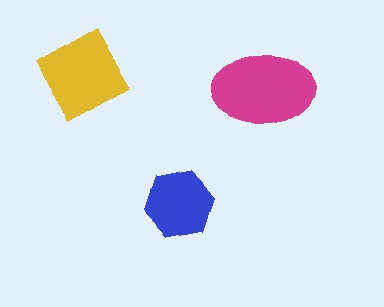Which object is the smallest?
The blue hexagon.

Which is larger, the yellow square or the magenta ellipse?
The magenta ellipse.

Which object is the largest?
The magenta ellipse.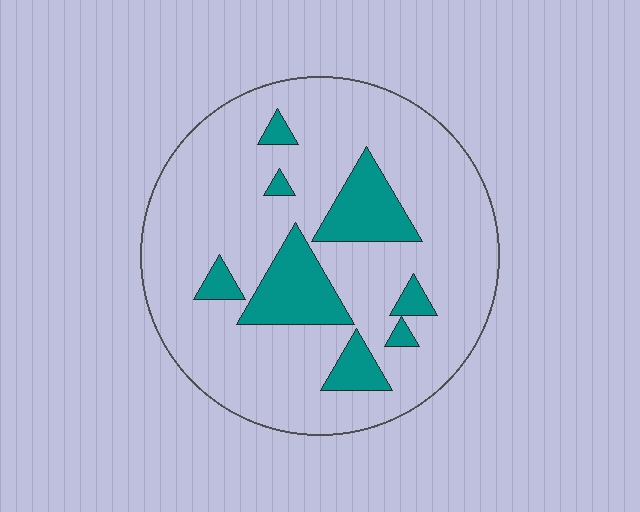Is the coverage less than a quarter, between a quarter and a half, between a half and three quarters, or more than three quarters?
Less than a quarter.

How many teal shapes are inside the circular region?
8.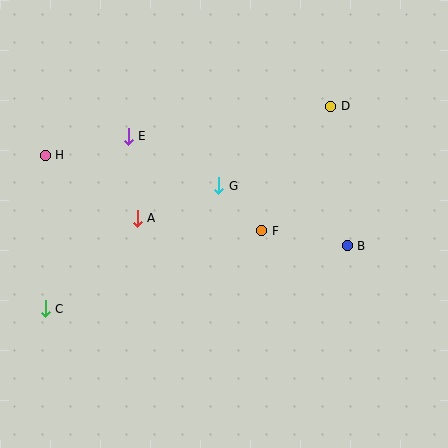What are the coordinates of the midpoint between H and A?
The midpoint between H and A is at (91, 187).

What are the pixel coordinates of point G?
Point G is at (219, 186).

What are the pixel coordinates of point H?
Point H is at (45, 155).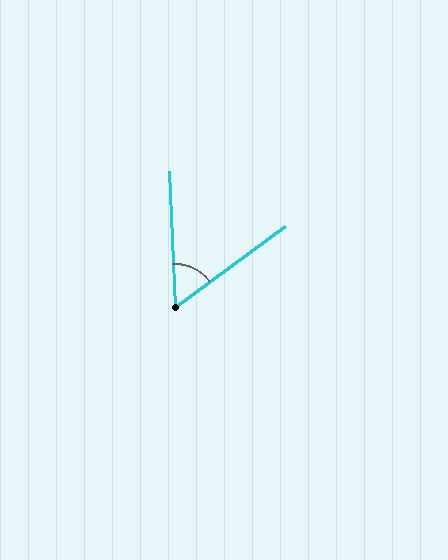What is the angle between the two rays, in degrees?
Approximately 56 degrees.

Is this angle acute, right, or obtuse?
It is acute.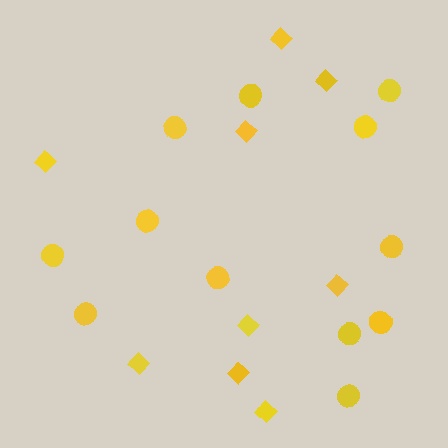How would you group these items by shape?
There are 2 groups: one group of diamonds (9) and one group of circles (12).